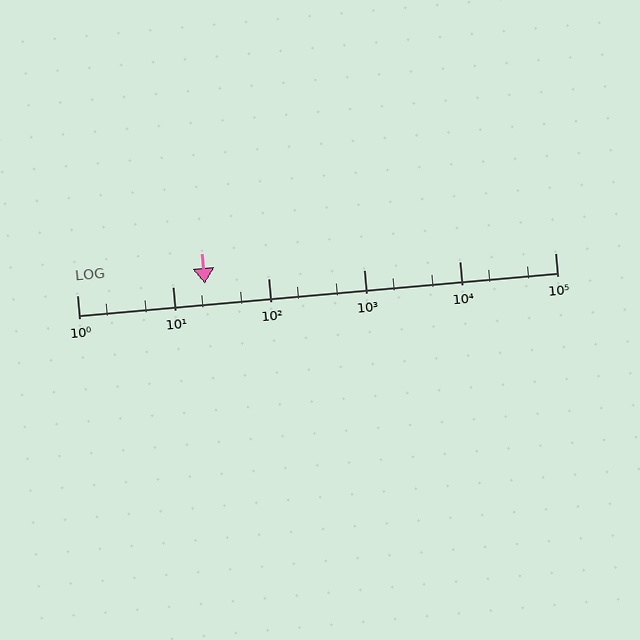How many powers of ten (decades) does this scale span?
The scale spans 5 decades, from 1 to 100000.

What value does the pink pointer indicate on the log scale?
The pointer indicates approximately 22.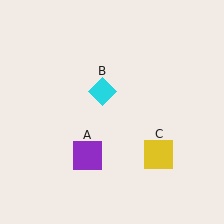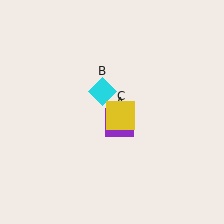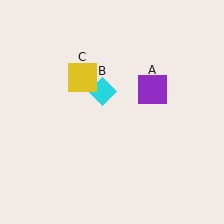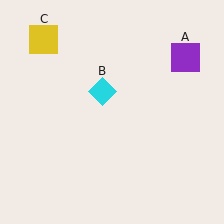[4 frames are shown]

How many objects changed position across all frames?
2 objects changed position: purple square (object A), yellow square (object C).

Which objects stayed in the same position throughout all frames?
Cyan diamond (object B) remained stationary.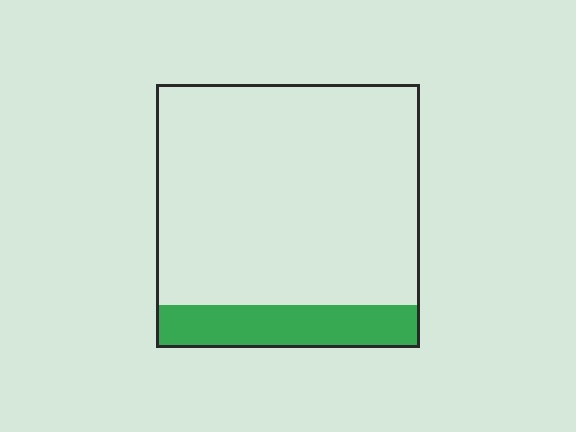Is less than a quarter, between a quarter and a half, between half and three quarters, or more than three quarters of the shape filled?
Less than a quarter.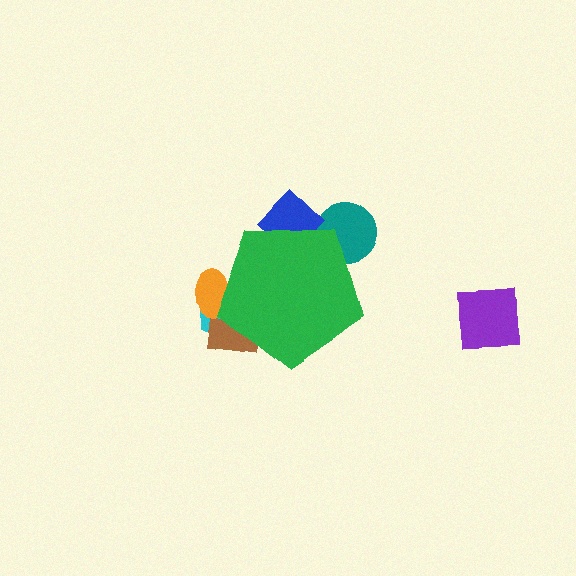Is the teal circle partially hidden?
Yes, the teal circle is partially hidden behind the green pentagon.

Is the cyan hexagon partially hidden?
Yes, the cyan hexagon is partially hidden behind the green pentagon.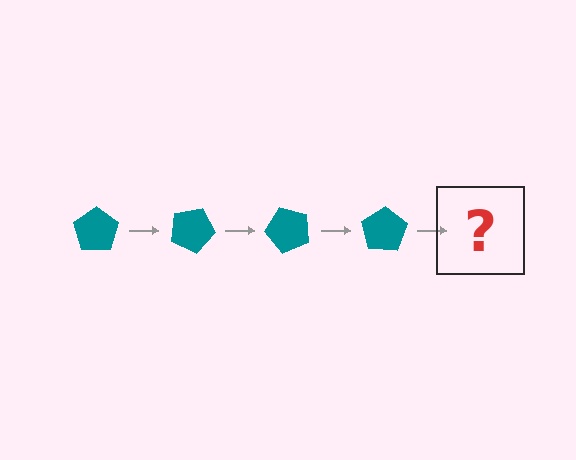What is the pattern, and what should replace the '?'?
The pattern is that the pentagon rotates 25 degrees each step. The '?' should be a teal pentagon rotated 100 degrees.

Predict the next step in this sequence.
The next step is a teal pentagon rotated 100 degrees.